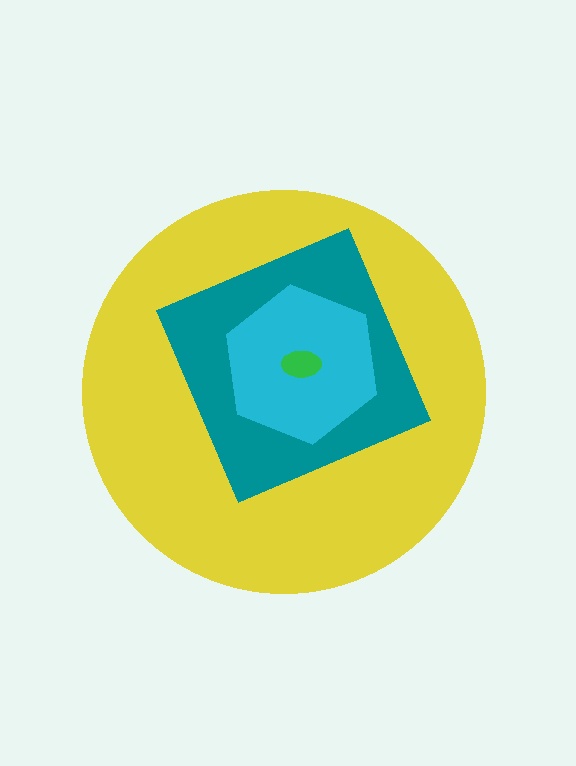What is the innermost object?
The green ellipse.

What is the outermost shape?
The yellow circle.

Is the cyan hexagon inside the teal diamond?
Yes.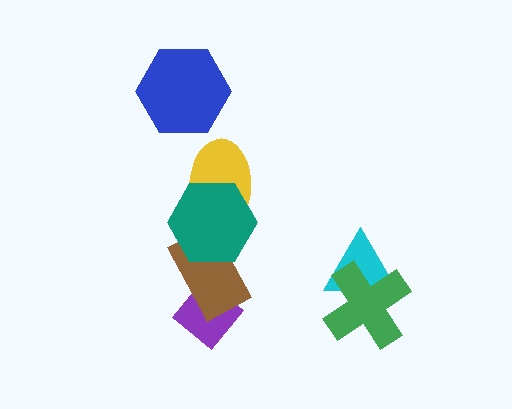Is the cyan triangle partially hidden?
Yes, it is partially covered by another shape.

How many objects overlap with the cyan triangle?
1 object overlaps with the cyan triangle.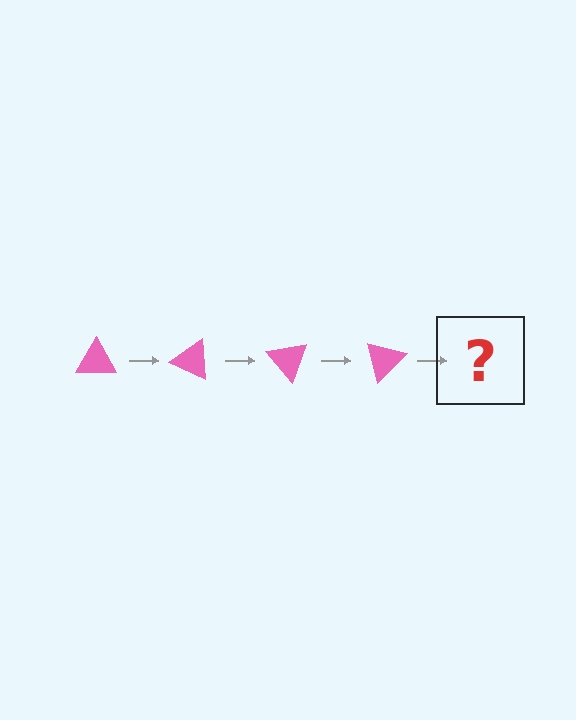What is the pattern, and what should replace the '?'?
The pattern is that the triangle rotates 25 degrees each step. The '?' should be a pink triangle rotated 100 degrees.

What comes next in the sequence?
The next element should be a pink triangle rotated 100 degrees.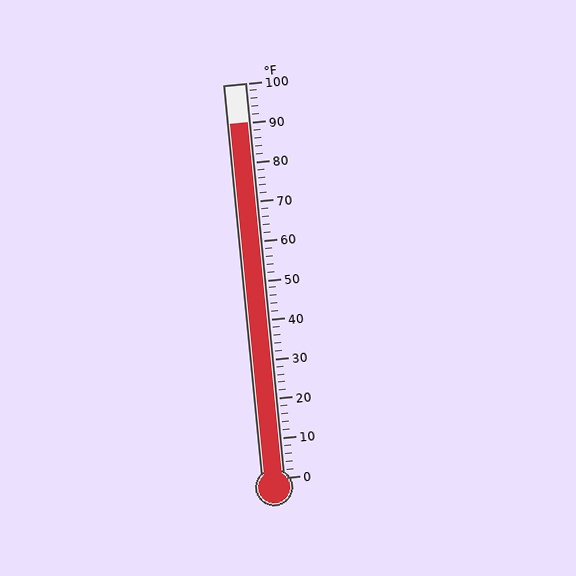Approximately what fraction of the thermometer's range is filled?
The thermometer is filled to approximately 90% of its range.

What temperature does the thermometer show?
The thermometer shows approximately 90°F.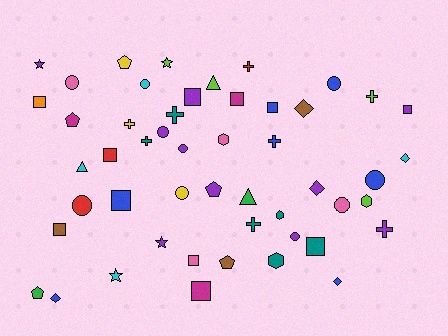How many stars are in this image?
There are 4 stars.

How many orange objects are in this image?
There is 1 orange object.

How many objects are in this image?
There are 50 objects.